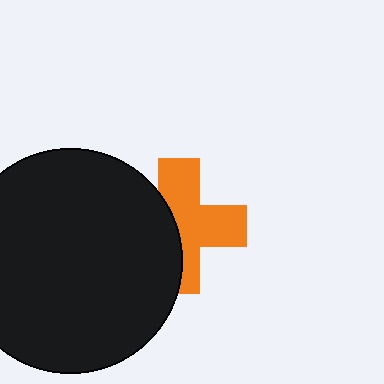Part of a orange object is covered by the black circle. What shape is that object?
It is a cross.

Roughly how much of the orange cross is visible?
About half of it is visible (roughly 59%).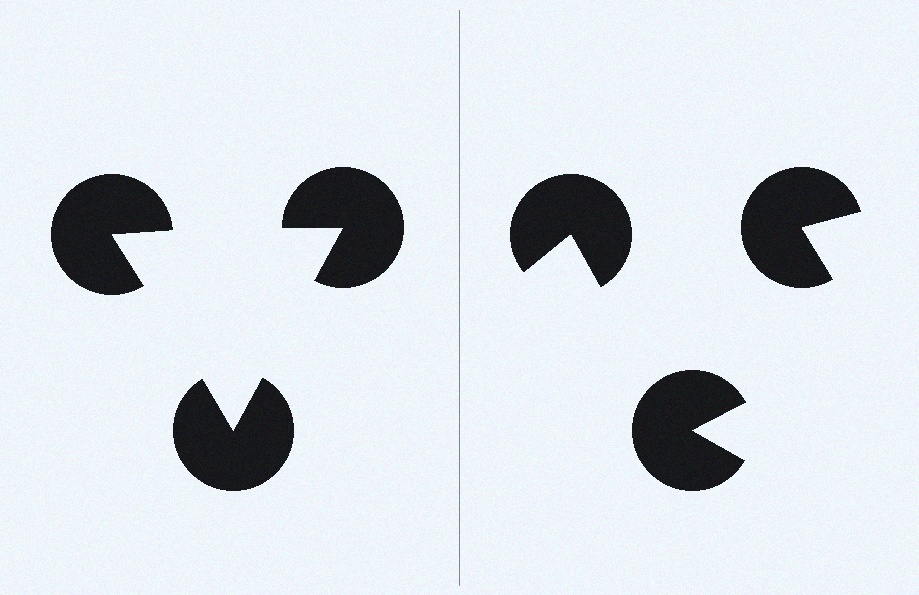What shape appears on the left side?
An illusory triangle.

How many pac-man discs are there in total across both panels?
6 — 3 on each side.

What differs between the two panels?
The pac-man discs are positioned identically on both sides; only the wedge orientations differ. On the left they align to a triangle; on the right they are misaligned.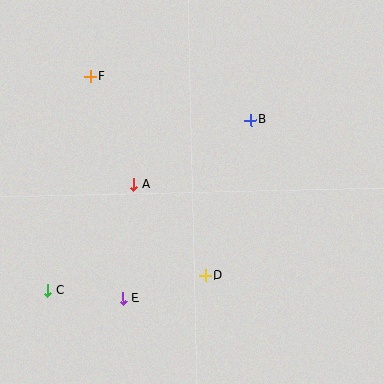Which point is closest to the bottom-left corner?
Point C is closest to the bottom-left corner.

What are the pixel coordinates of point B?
Point B is at (251, 120).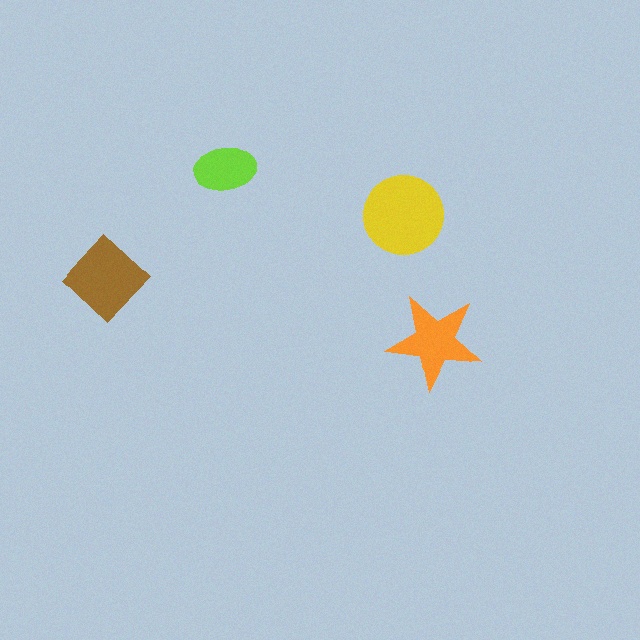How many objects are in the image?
There are 4 objects in the image.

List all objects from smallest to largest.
The lime ellipse, the orange star, the brown diamond, the yellow circle.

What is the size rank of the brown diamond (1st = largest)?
2nd.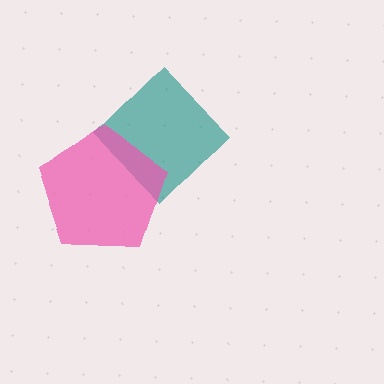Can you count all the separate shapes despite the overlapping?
Yes, there are 2 separate shapes.